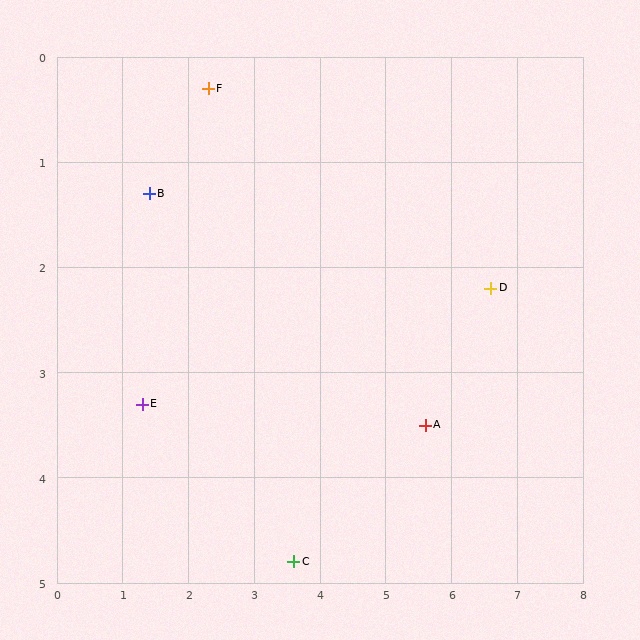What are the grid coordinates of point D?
Point D is at approximately (6.6, 2.2).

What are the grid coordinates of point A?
Point A is at approximately (5.6, 3.5).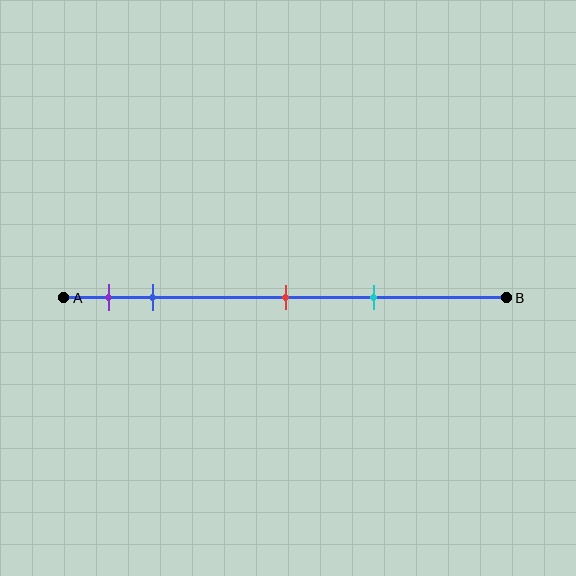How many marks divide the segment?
There are 4 marks dividing the segment.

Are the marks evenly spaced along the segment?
No, the marks are not evenly spaced.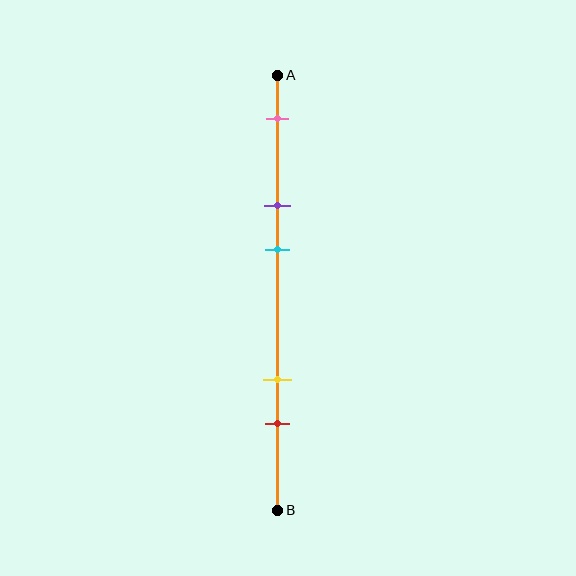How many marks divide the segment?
There are 5 marks dividing the segment.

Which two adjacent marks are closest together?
The purple and cyan marks are the closest adjacent pair.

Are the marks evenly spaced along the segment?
No, the marks are not evenly spaced.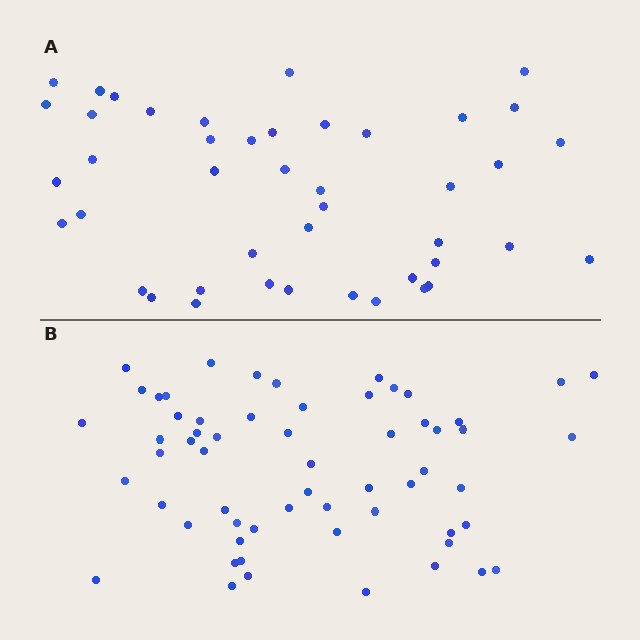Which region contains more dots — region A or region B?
Region B (the bottom region) has more dots.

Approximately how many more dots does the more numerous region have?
Region B has approximately 15 more dots than region A.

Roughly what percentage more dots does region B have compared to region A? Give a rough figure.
About 35% more.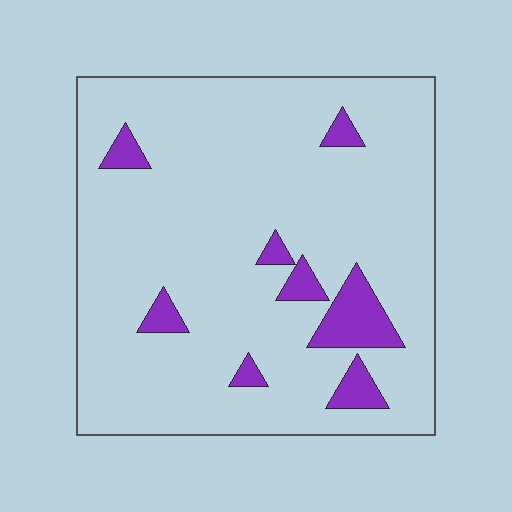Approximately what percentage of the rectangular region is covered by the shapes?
Approximately 10%.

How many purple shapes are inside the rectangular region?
8.